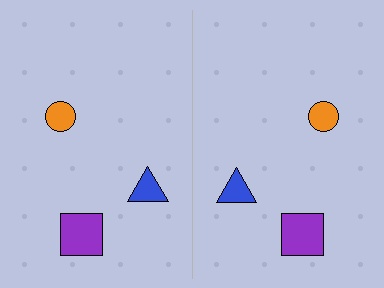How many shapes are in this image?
There are 6 shapes in this image.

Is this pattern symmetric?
Yes, this pattern has bilateral (reflection) symmetry.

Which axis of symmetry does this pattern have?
The pattern has a vertical axis of symmetry running through the center of the image.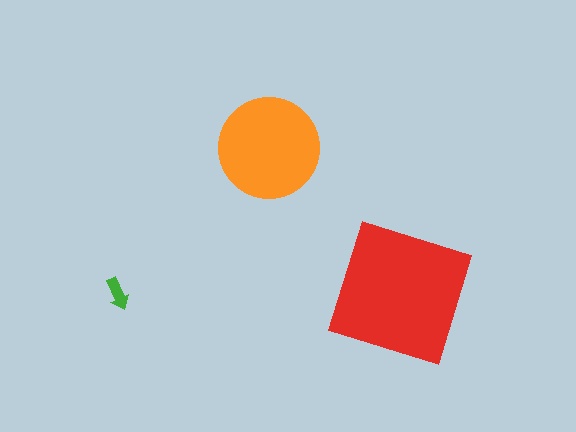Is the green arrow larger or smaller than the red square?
Smaller.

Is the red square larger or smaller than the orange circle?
Larger.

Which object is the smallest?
The green arrow.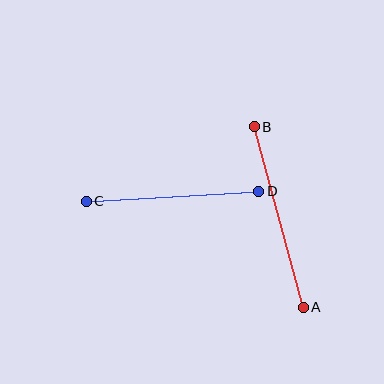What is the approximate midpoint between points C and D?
The midpoint is at approximately (172, 196) pixels.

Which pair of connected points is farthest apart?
Points A and B are farthest apart.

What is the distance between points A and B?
The distance is approximately 187 pixels.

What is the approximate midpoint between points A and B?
The midpoint is at approximately (279, 217) pixels.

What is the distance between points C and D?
The distance is approximately 173 pixels.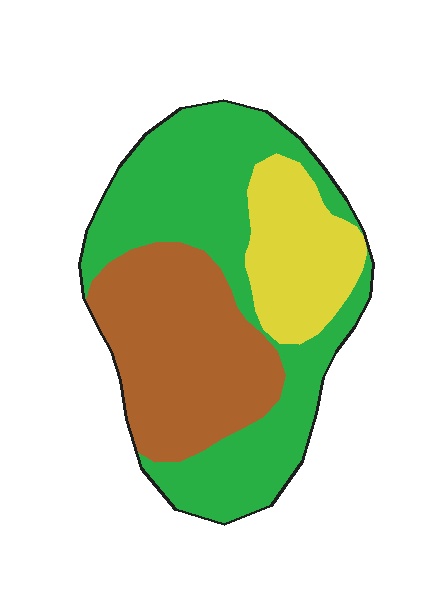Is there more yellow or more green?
Green.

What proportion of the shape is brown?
Brown covers roughly 35% of the shape.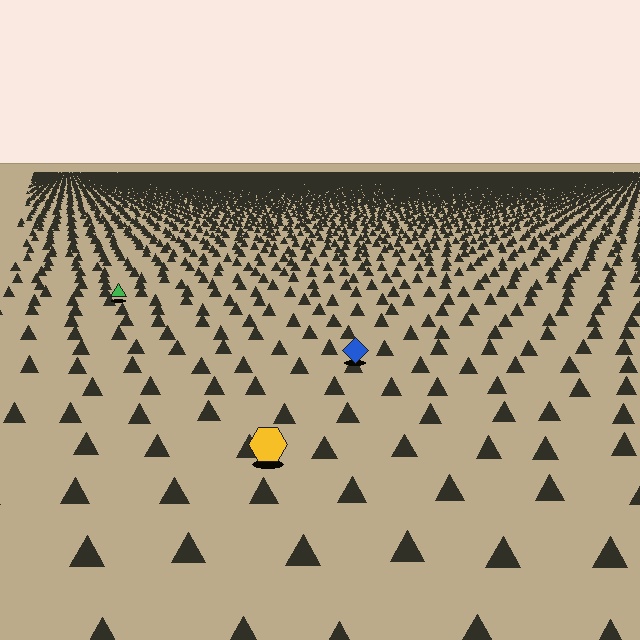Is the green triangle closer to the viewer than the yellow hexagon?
No. The yellow hexagon is closer — you can tell from the texture gradient: the ground texture is coarser near it.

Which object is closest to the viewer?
The yellow hexagon is closest. The texture marks near it are larger and more spread out.